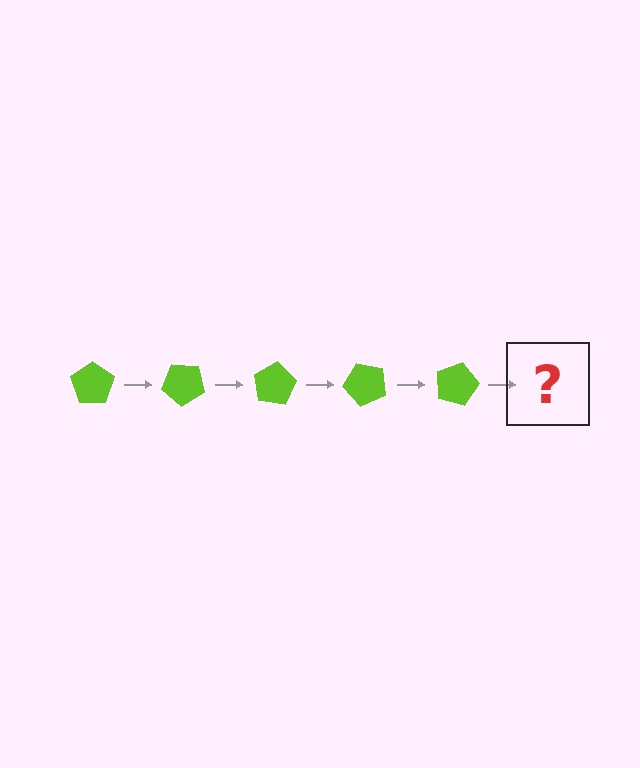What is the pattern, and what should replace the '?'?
The pattern is that the pentagon rotates 40 degrees each step. The '?' should be a lime pentagon rotated 200 degrees.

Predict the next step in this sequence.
The next step is a lime pentagon rotated 200 degrees.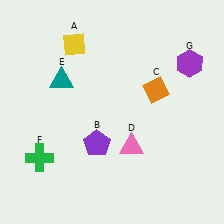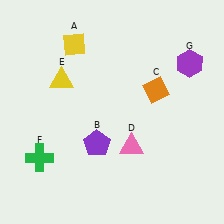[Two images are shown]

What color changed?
The triangle (E) changed from teal in Image 1 to yellow in Image 2.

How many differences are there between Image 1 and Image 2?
There is 1 difference between the two images.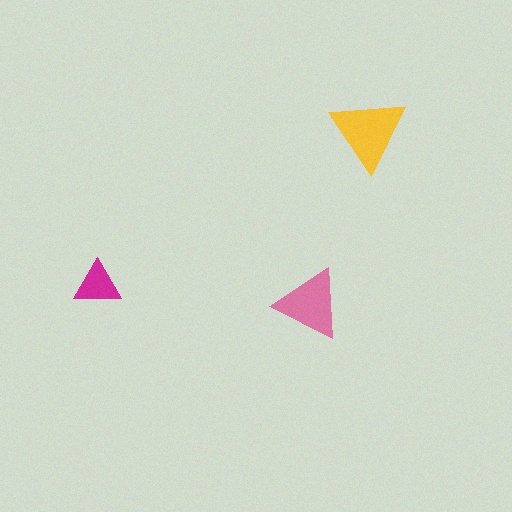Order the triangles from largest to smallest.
the yellow one, the pink one, the magenta one.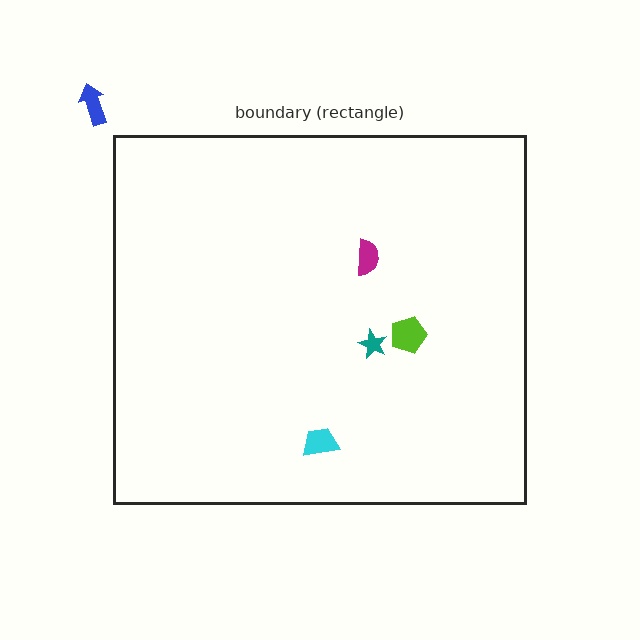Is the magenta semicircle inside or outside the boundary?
Inside.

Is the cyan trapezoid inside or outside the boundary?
Inside.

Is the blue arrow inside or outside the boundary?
Outside.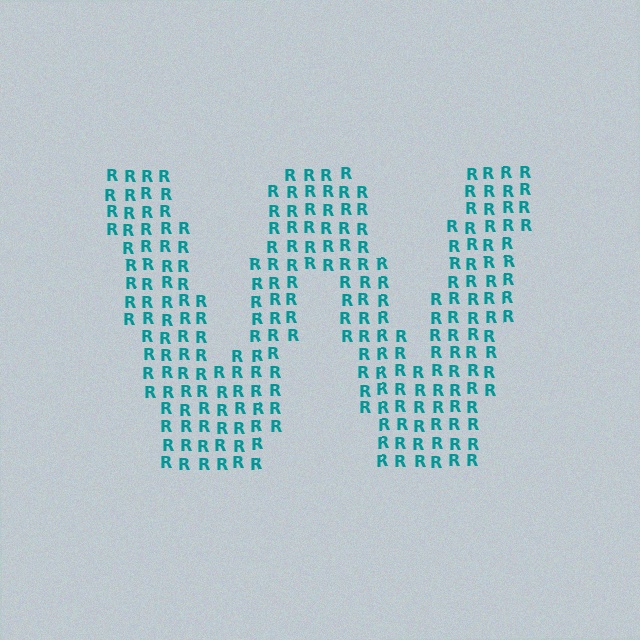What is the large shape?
The large shape is the letter W.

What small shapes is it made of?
It is made of small letter R's.